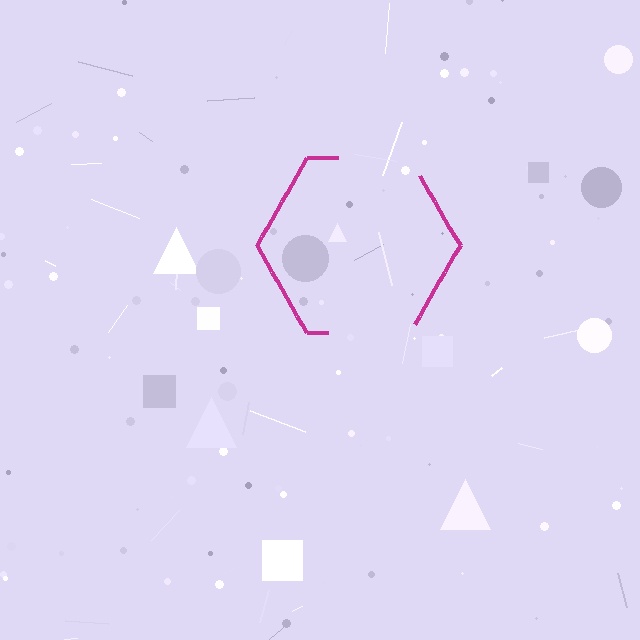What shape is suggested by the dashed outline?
The dashed outline suggests a hexagon.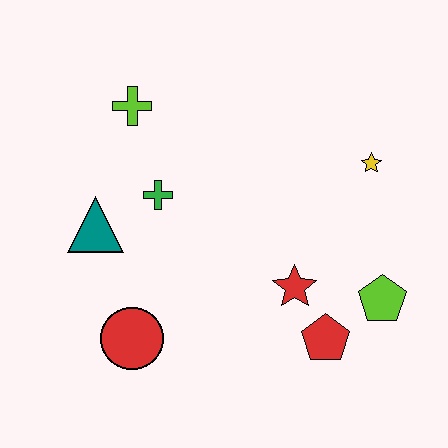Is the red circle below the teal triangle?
Yes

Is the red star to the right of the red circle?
Yes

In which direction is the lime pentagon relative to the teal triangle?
The lime pentagon is to the right of the teal triangle.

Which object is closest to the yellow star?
The lime pentagon is closest to the yellow star.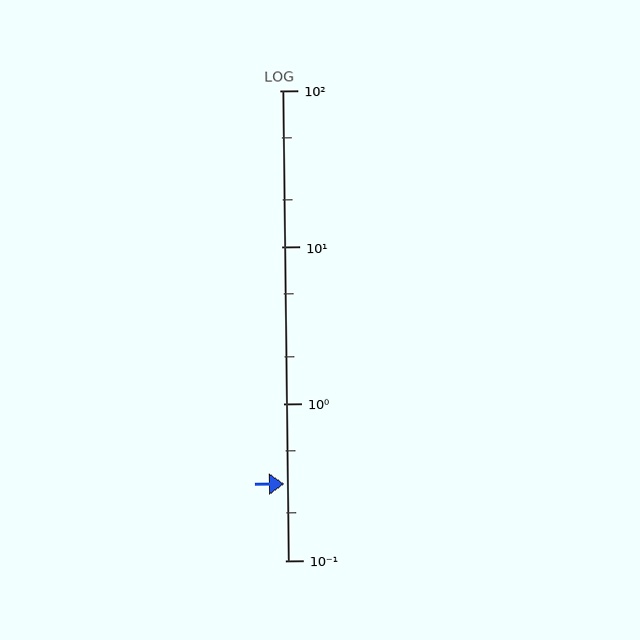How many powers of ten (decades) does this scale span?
The scale spans 3 decades, from 0.1 to 100.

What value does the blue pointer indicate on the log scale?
The pointer indicates approximately 0.31.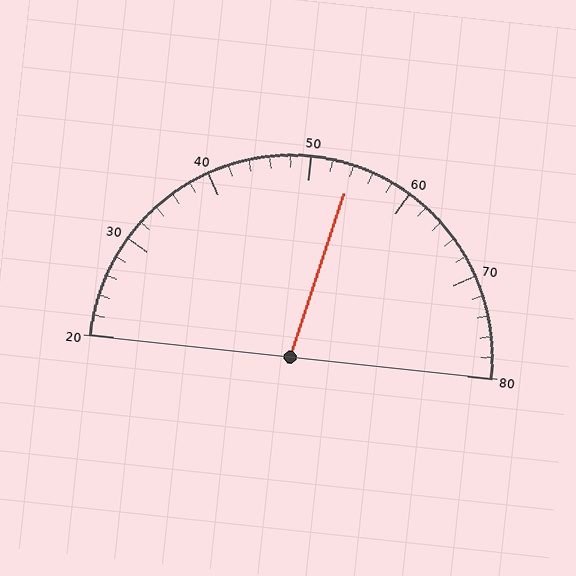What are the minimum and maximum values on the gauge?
The gauge ranges from 20 to 80.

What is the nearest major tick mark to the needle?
The nearest major tick mark is 50.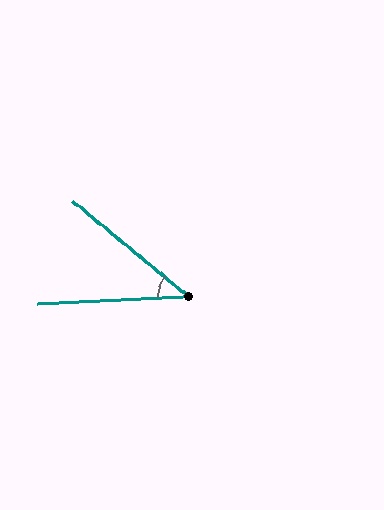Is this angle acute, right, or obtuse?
It is acute.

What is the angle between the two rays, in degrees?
Approximately 42 degrees.